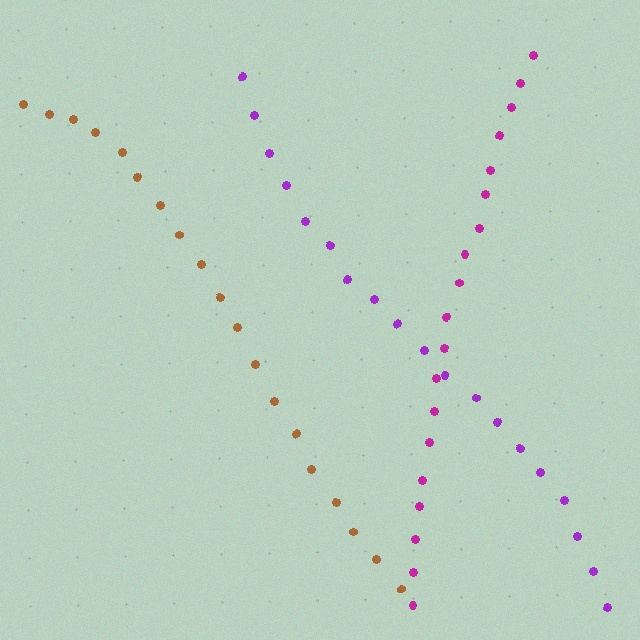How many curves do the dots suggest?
There are 3 distinct paths.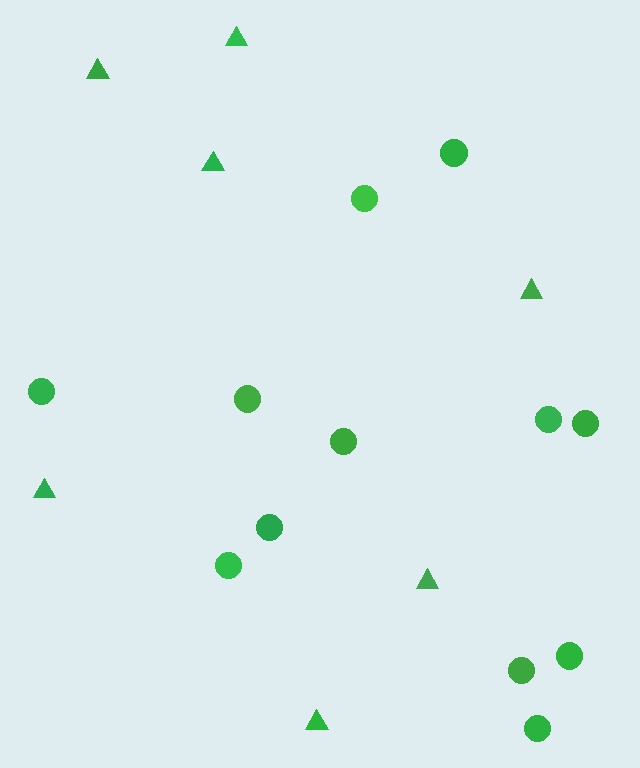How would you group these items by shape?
There are 2 groups: one group of circles (12) and one group of triangles (7).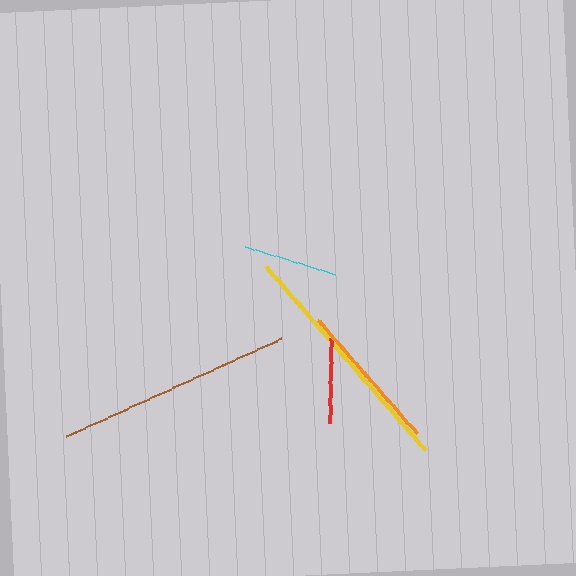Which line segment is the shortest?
The red line is the shortest at approximately 85 pixels.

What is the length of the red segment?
The red segment is approximately 85 pixels long.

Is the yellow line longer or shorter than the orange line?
The yellow line is longer than the orange line.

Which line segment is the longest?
The yellow line is the longest at approximately 244 pixels.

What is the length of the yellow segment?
The yellow segment is approximately 244 pixels long.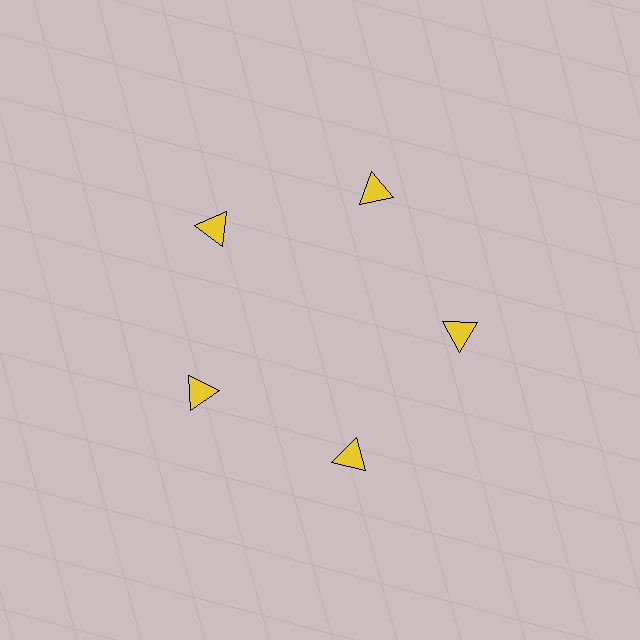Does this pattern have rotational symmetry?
Yes, this pattern has 5-fold rotational symmetry. It looks the same after rotating 72 degrees around the center.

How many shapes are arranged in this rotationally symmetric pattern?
There are 5 shapes, arranged in 5 groups of 1.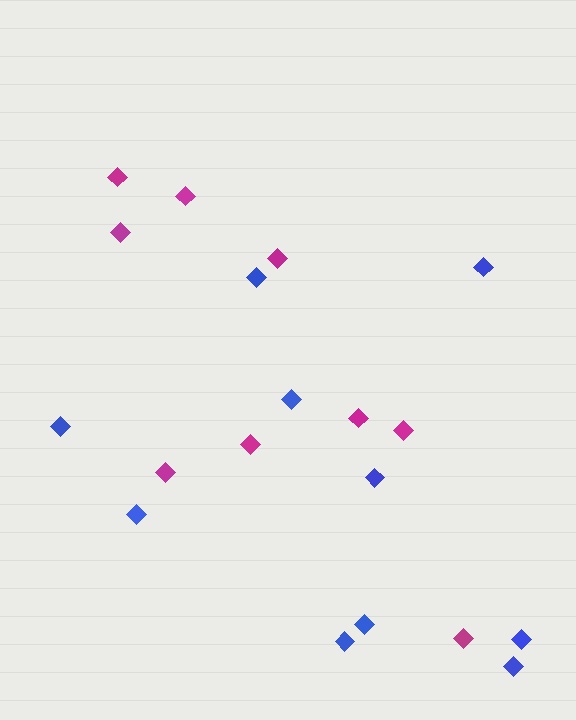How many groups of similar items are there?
There are 2 groups: one group of blue diamonds (10) and one group of magenta diamonds (9).